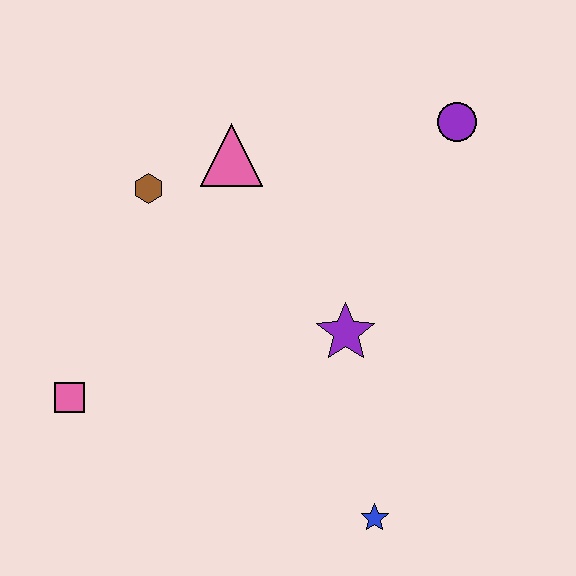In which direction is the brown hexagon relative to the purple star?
The brown hexagon is to the left of the purple star.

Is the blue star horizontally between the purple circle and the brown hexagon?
Yes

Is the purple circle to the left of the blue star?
No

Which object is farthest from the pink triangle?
The blue star is farthest from the pink triangle.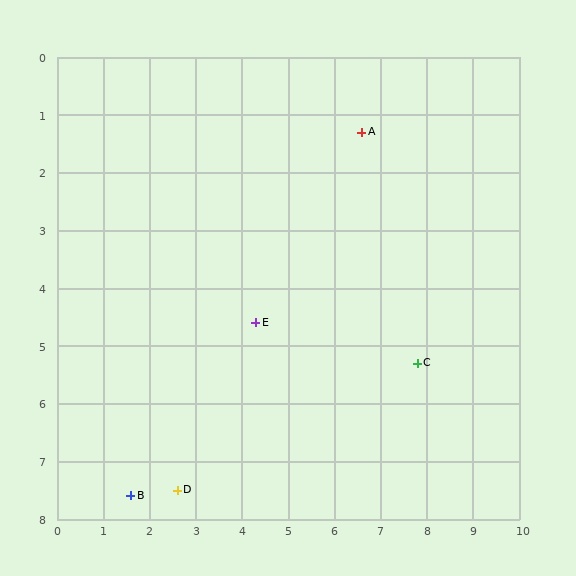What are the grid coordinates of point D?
Point D is at approximately (2.6, 7.5).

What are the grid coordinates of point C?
Point C is at approximately (7.8, 5.3).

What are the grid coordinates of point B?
Point B is at approximately (1.6, 7.6).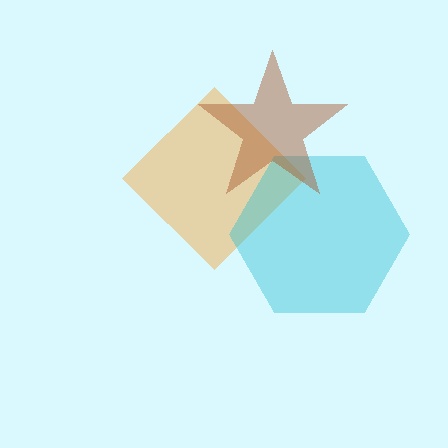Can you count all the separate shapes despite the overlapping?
Yes, there are 3 separate shapes.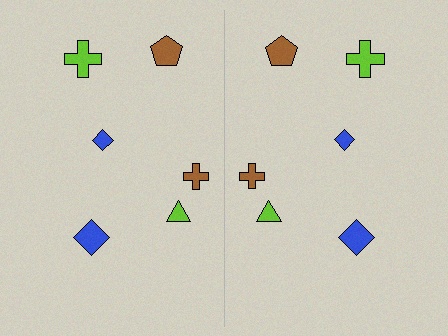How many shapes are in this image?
There are 12 shapes in this image.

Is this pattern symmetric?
Yes, this pattern has bilateral (reflection) symmetry.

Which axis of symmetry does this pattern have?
The pattern has a vertical axis of symmetry running through the center of the image.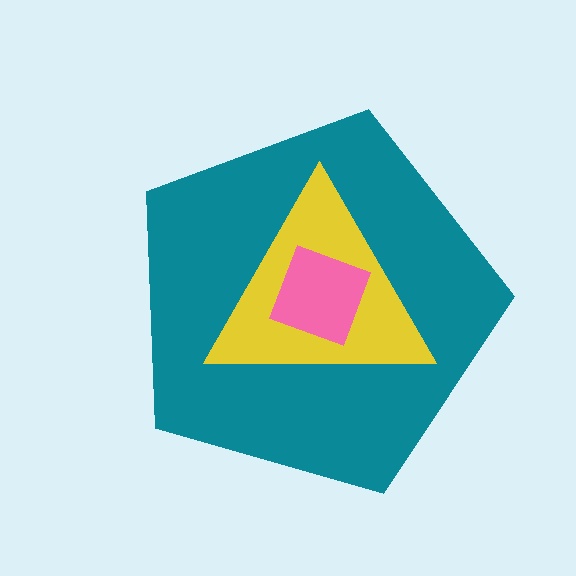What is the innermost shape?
The pink diamond.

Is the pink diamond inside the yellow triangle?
Yes.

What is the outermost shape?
The teal pentagon.